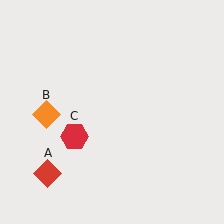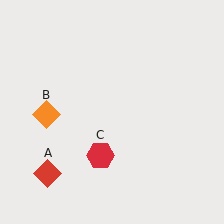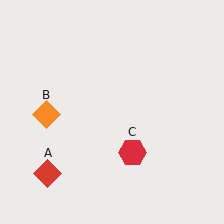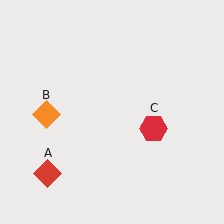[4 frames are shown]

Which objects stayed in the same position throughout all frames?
Red diamond (object A) and orange diamond (object B) remained stationary.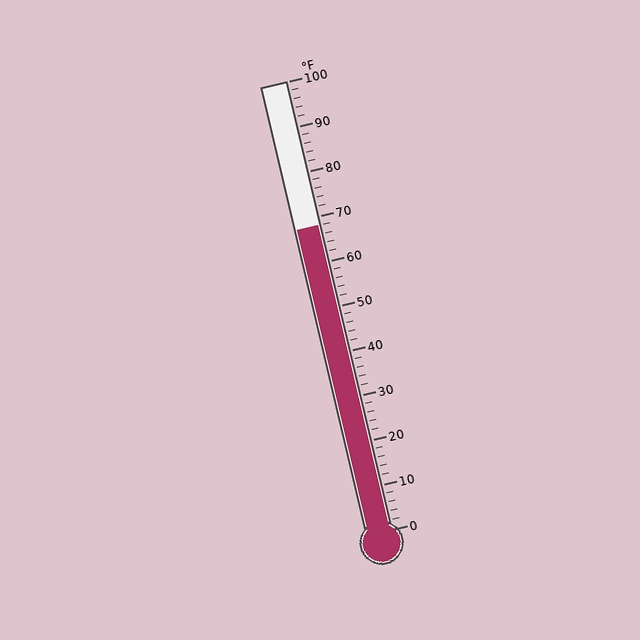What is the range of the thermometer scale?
The thermometer scale ranges from 0°F to 100°F.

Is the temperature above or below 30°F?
The temperature is above 30°F.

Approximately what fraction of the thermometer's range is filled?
The thermometer is filled to approximately 70% of its range.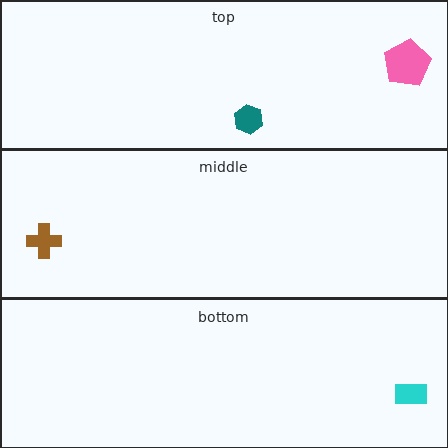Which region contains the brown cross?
The middle region.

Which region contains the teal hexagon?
The top region.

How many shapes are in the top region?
2.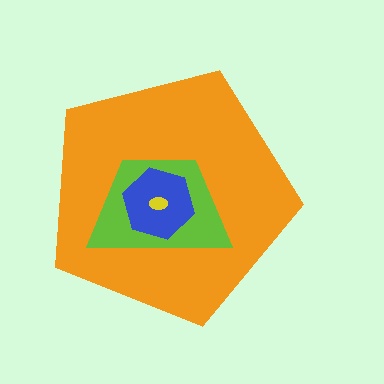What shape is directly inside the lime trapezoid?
The blue hexagon.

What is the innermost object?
The yellow ellipse.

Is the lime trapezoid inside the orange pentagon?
Yes.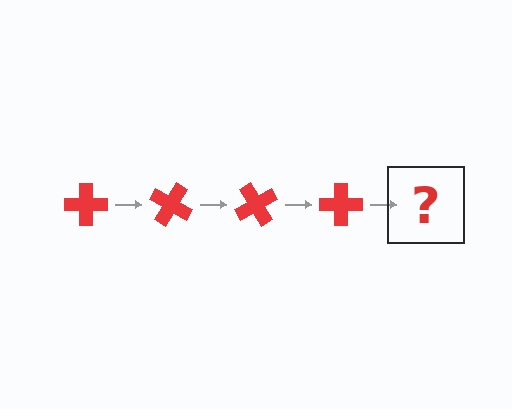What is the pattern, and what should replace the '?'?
The pattern is that the cross rotates 30 degrees each step. The '?' should be a red cross rotated 120 degrees.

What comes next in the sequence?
The next element should be a red cross rotated 120 degrees.